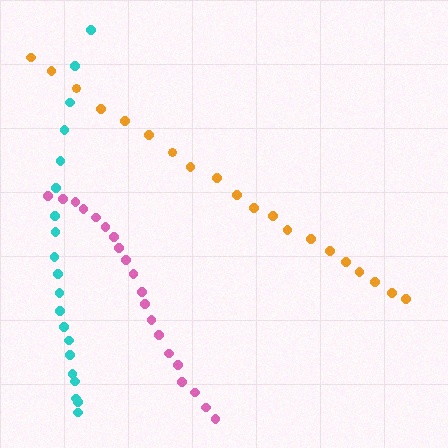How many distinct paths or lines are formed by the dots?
There are 3 distinct paths.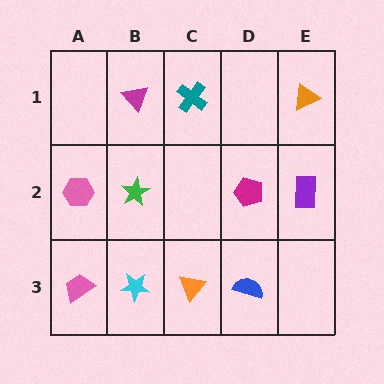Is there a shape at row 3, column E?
No, that cell is empty.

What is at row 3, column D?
A blue semicircle.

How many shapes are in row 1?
3 shapes.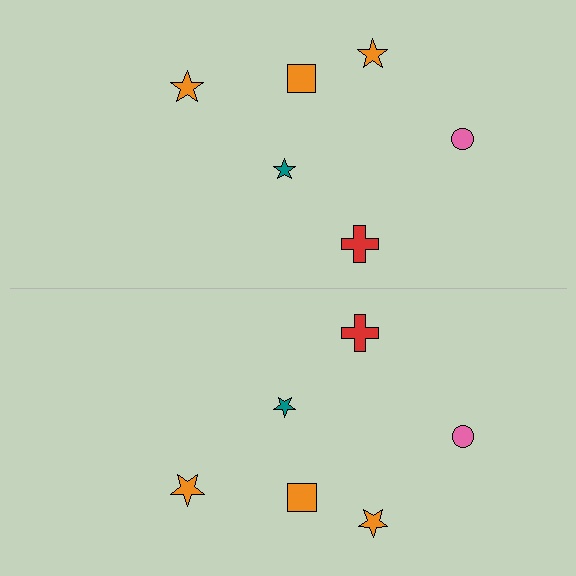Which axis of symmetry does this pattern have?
The pattern has a horizontal axis of symmetry running through the center of the image.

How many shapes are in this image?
There are 12 shapes in this image.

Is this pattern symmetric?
Yes, this pattern has bilateral (reflection) symmetry.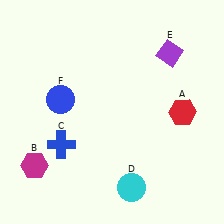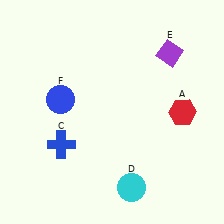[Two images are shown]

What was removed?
The magenta hexagon (B) was removed in Image 2.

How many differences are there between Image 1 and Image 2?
There is 1 difference between the two images.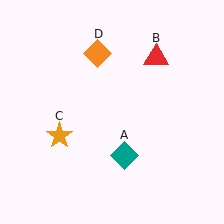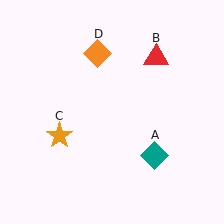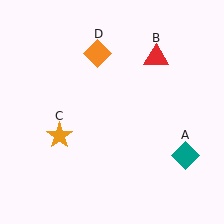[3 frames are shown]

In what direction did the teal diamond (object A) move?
The teal diamond (object A) moved right.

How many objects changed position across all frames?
1 object changed position: teal diamond (object A).